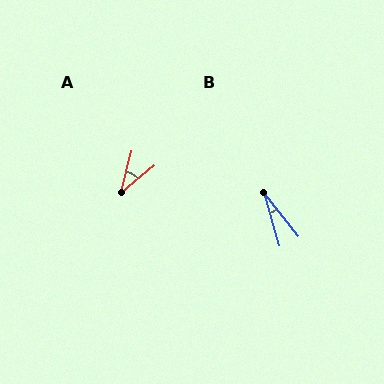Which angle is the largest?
A, at approximately 35 degrees.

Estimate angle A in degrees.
Approximately 35 degrees.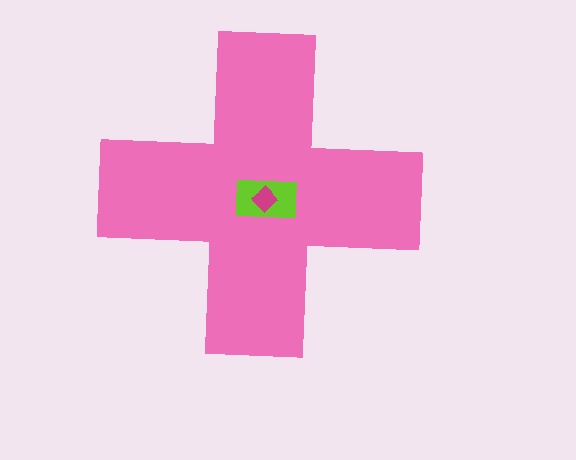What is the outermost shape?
The pink cross.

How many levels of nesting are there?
3.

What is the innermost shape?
The magenta diamond.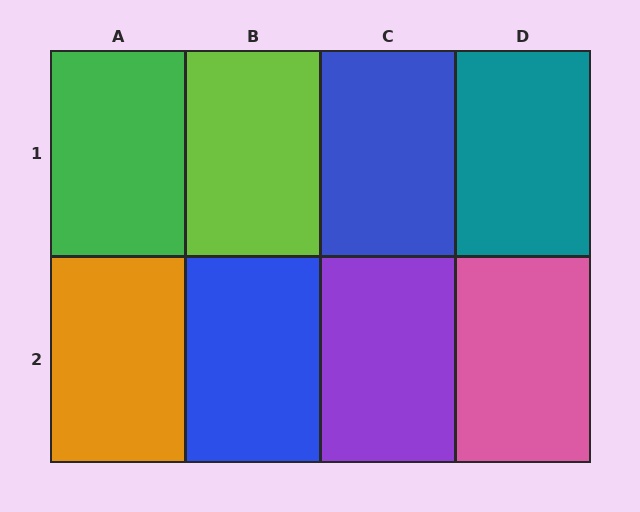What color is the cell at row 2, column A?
Orange.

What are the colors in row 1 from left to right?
Green, lime, blue, teal.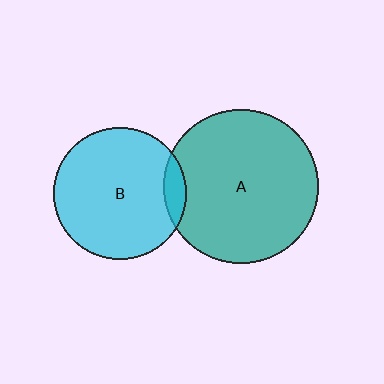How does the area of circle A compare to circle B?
Approximately 1.4 times.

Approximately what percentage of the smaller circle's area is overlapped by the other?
Approximately 10%.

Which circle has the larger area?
Circle A (teal).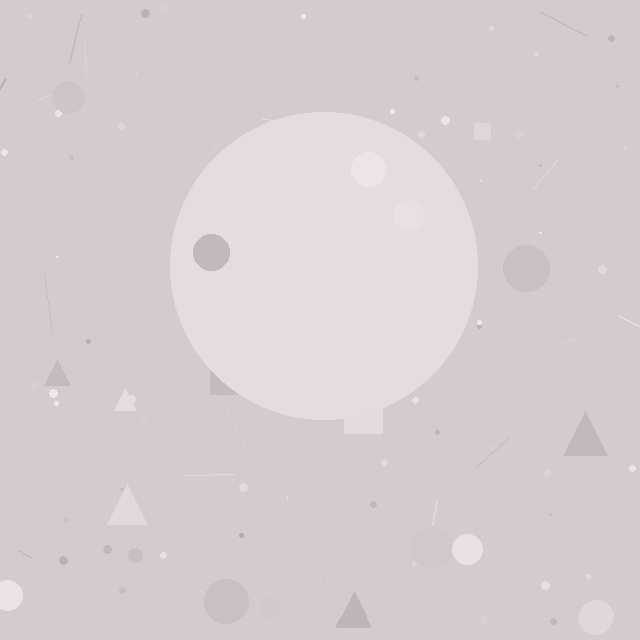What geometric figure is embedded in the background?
A circle is embedded in the background.